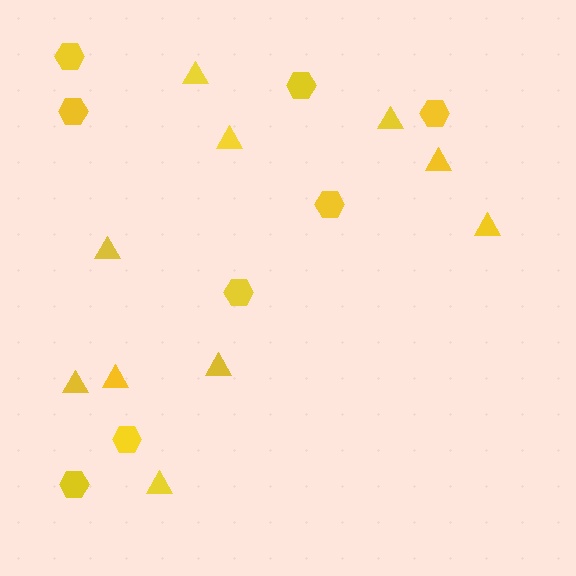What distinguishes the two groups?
There are 2 groups: one group of hexagons (8) and one group of triangles (10).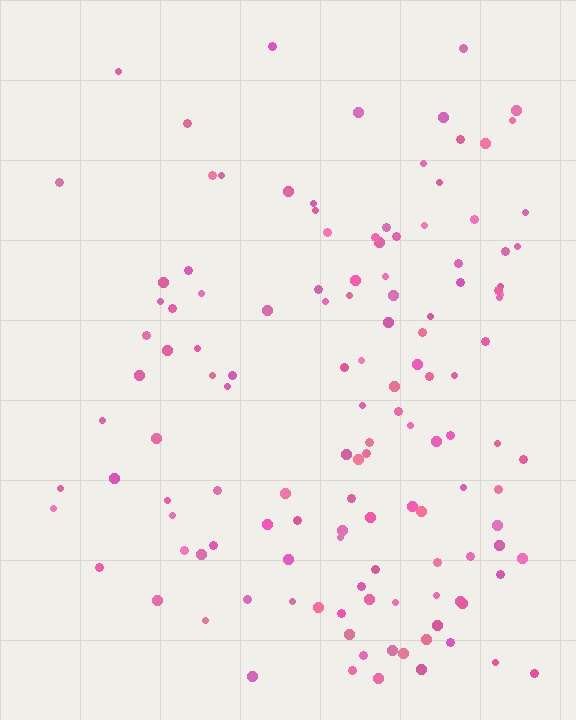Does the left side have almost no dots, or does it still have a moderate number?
Still a moderate number, just noticeably fewer than the right.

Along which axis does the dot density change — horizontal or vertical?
Horizontal.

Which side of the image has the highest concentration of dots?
The right.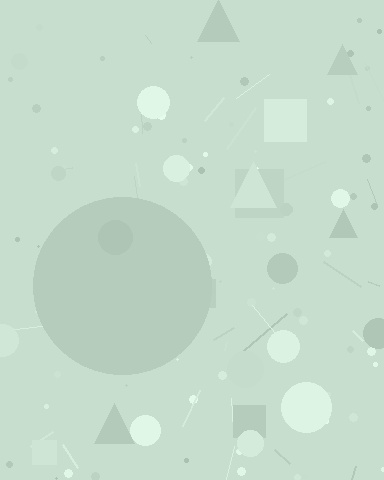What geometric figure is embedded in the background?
A circle is embedded in the background.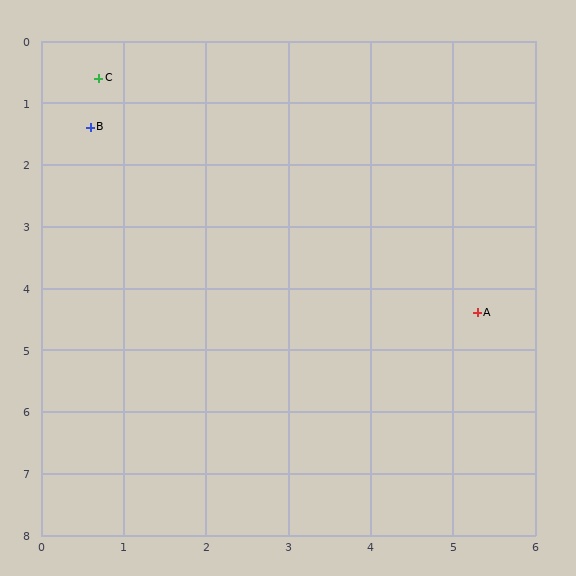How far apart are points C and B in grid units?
Points C and B are about 0.8 grid units apart.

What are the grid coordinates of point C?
Point C is at approximately (0.7, 0.6).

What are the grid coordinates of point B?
Point B is at approximately (0.6, 1.4).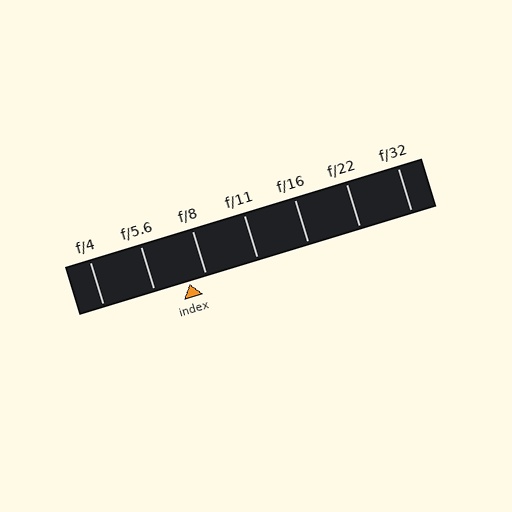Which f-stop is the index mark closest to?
The index mark is closest to f/8.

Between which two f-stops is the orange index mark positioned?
The index mark is between f/5.6 and f/8.